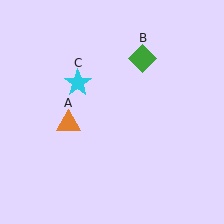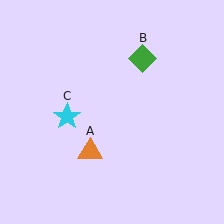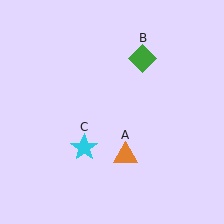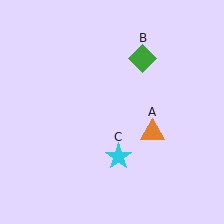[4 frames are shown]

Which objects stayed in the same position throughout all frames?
Green diamond (object B) remained stationary.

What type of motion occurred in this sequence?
The orange triangle (object A), cyan star (object C) rotated counterclockwise around the center of the scene.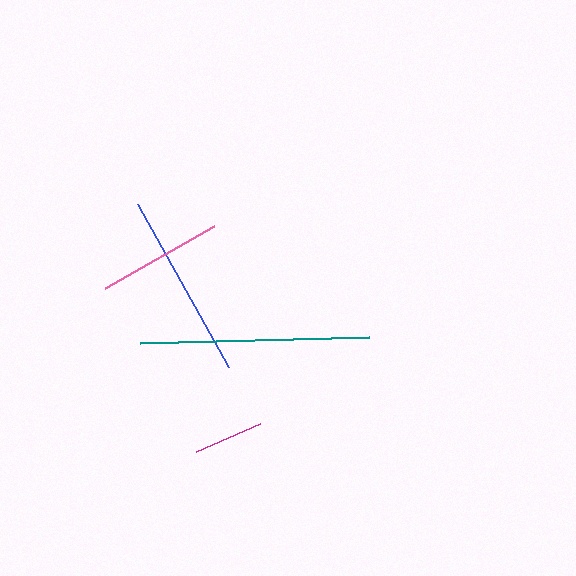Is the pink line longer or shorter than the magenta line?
The pink line is longer than the magenta line.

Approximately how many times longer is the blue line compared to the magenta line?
The blue line is approximately 2.7 times the length of the magenta line.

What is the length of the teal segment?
The teal segment is approximately 229 pixels long.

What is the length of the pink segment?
The pink segment is approximately 126 pixels long.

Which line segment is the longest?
The teal line is the longest at approximately 229 pixels.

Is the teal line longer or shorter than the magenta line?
The teal line is longer than the magenta line.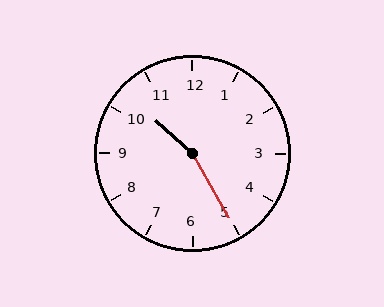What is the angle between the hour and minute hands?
Approximately 162 degrees.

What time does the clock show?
10:25.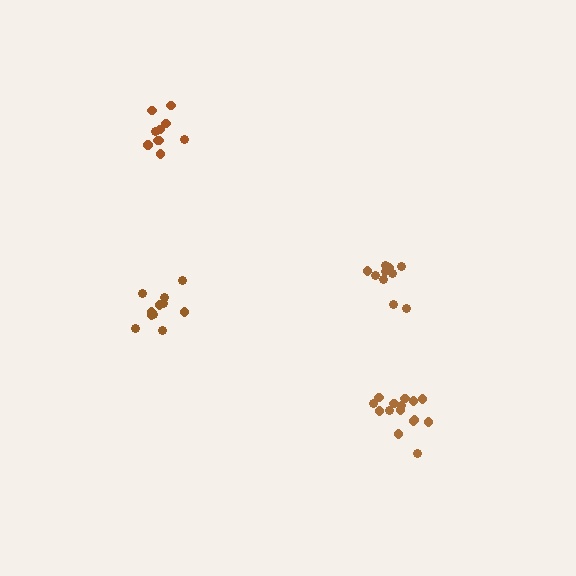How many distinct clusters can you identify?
There are 4 distinct clusters.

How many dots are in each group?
Group 1: 10 dots, Group 2: 15 dots, Group 3: 10 dots, Group 4: 11 dots (46 total).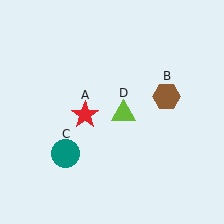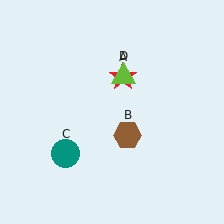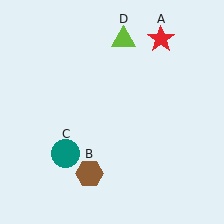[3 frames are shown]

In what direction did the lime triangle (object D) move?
The lime triangle (object D) moved up.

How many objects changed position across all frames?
3 objects changed position: red star (object A), brown hexagon (object B), lime triangle (object D).